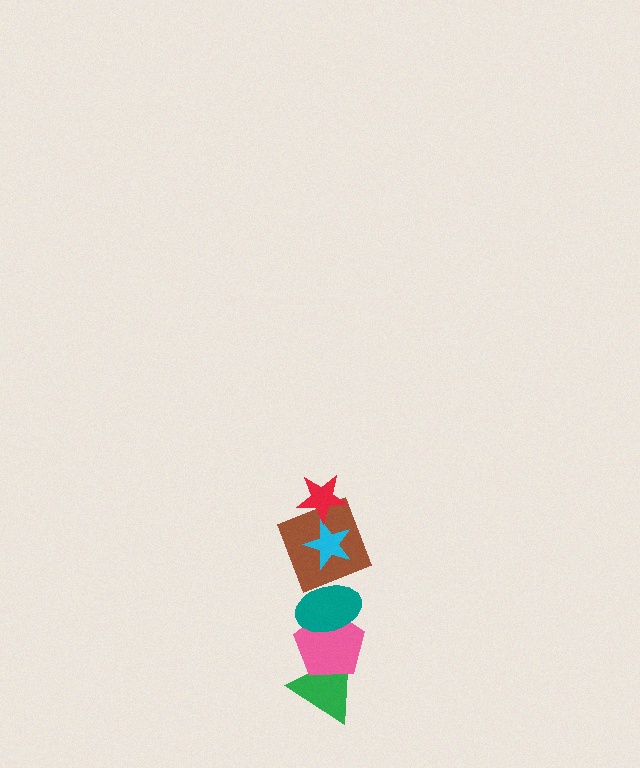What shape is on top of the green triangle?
The pink pentagon is on top of the green triangle.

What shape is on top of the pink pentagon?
The teal ellipse is on top of the pink pentagon.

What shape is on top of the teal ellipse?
The brown square is on top of the teal ellipse.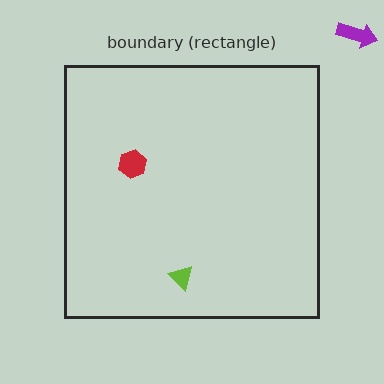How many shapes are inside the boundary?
2 inside, 1 outside.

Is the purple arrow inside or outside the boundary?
Outside.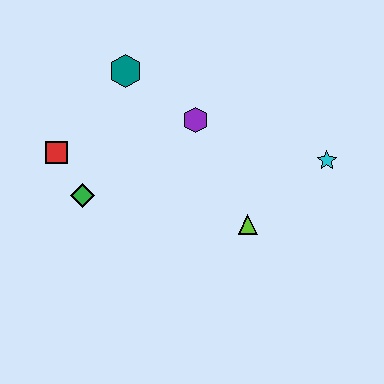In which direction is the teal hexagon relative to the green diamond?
The teal hexagon is above the green diamond.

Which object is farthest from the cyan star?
The red square is farthest from the cyan star.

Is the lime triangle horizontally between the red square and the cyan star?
Yes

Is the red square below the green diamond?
No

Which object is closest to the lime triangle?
The cyan star is closest to the lime triangle.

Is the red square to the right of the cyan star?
No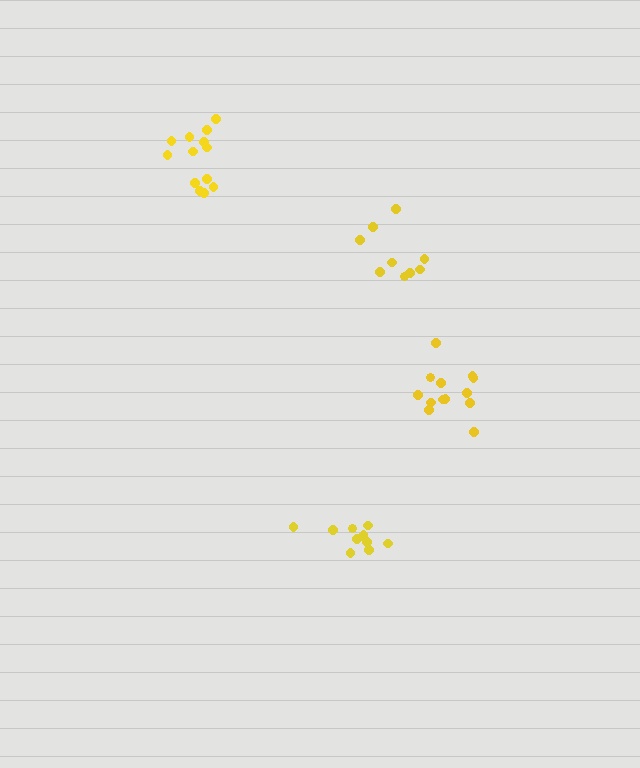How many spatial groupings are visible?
There are 4 spatial groupings.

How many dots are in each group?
Group 1: 11 dots, Group 2: 13 dots, Group 3: 13 dots, Group 4: 9 dots (46 total).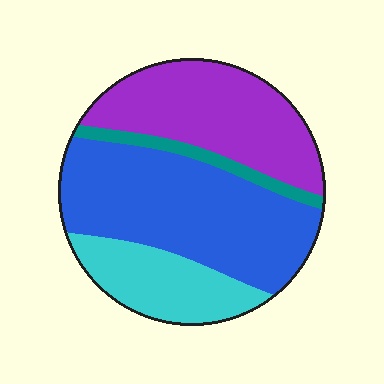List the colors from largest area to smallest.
From largest to smallest: blue, purple, cyan, teal.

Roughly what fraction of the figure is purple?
Purple covers 32% of the figure.